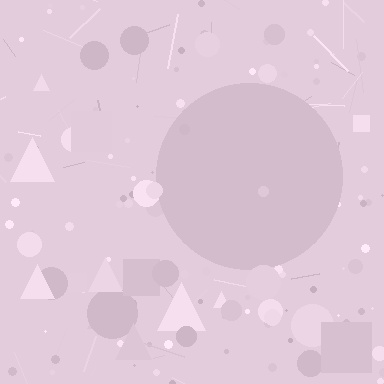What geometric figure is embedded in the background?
A circle is embedded in the background.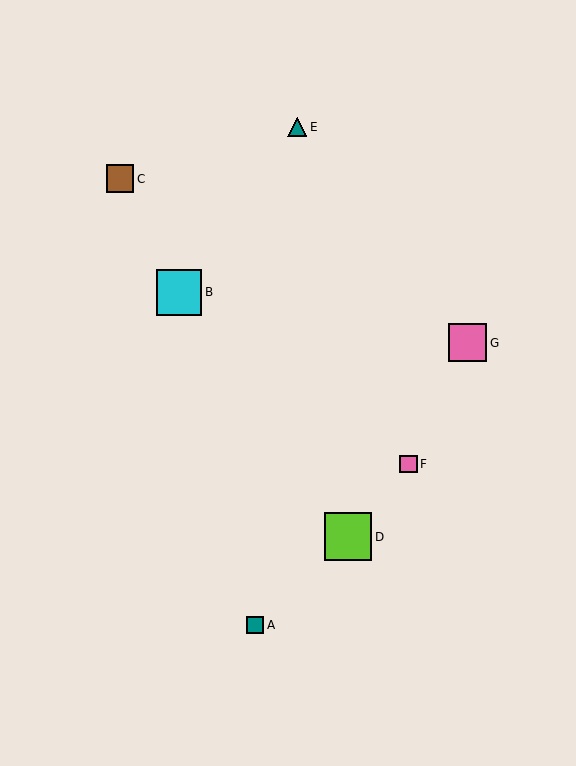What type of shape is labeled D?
Shape D is a lime square.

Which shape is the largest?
The lime square (labeled D) is the largest.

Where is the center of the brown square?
The center of the brown square is at (120, 179).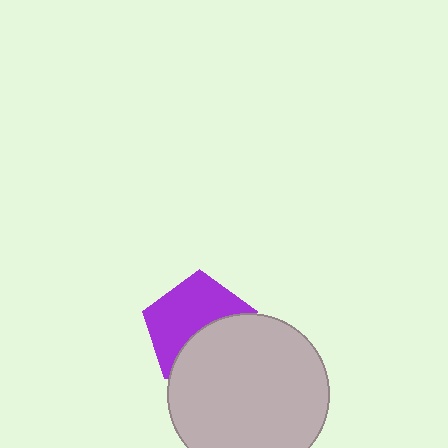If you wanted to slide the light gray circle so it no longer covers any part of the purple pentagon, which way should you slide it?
Slide it down — that is the most direct way to separate the two shapes.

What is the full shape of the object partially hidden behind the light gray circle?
The partially hidden object is a purple pentagon.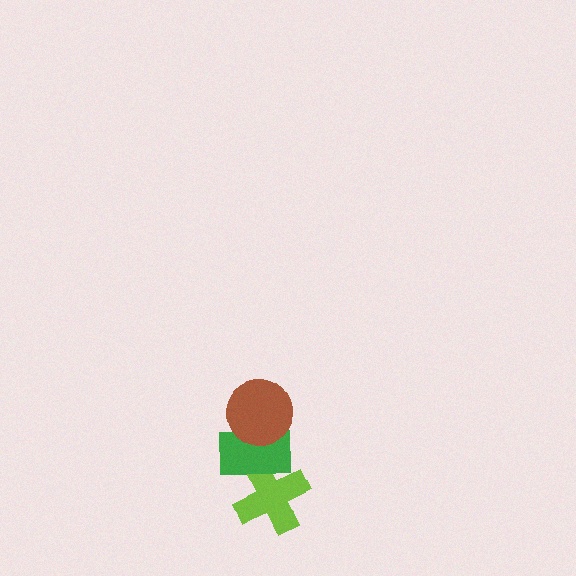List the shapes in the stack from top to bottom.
From top to bottom: the brown circle, the green rectangle, the lime cross.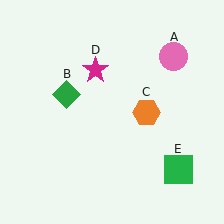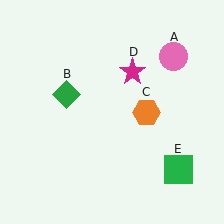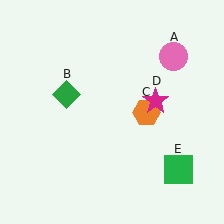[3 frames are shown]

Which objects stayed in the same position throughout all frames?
Pink circle (object A) and green diamond (object B) and orange hexagon (object C) and green square (object E) remained stationary.